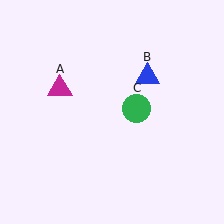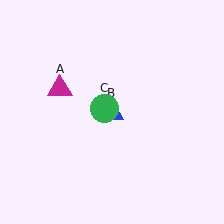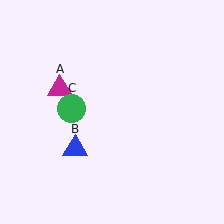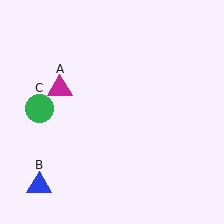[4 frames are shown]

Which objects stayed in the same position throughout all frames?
Magenta triangle (object A) remained stationary.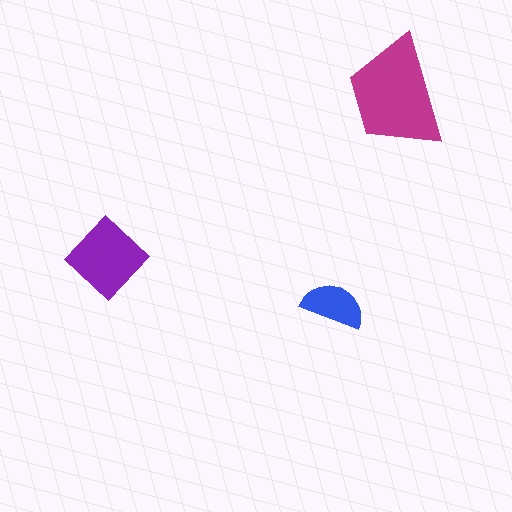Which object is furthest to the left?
The purple diamond is leftmost.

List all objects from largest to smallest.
The magenta trapezoid, the purple diamond, the blue semicircle.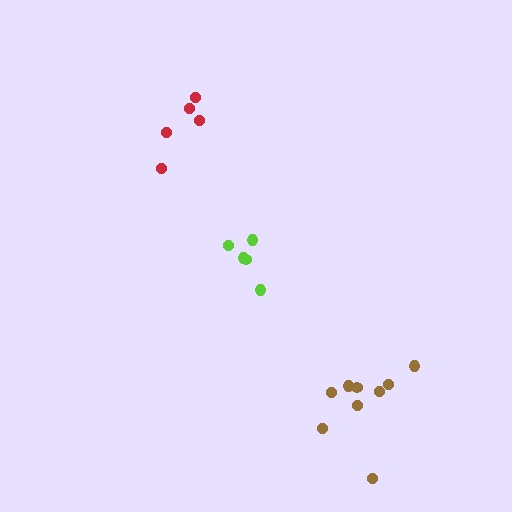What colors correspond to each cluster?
The clusters are colored: red, brown, lime.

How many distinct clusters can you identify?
There are 3 distinct clusters.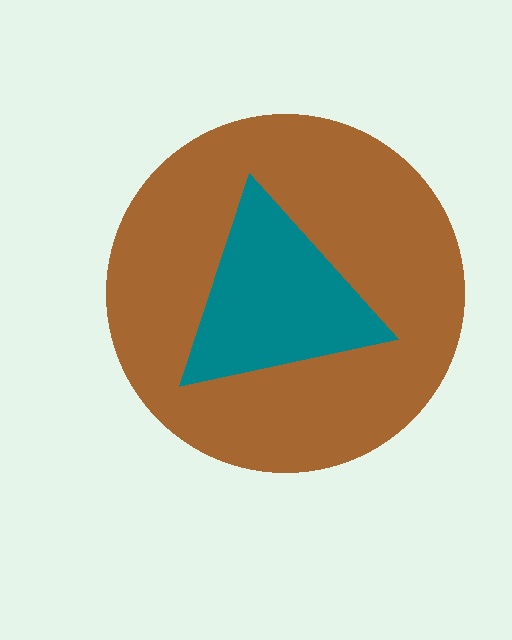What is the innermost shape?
The teal triangle.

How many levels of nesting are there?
2.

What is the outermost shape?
The brown circle.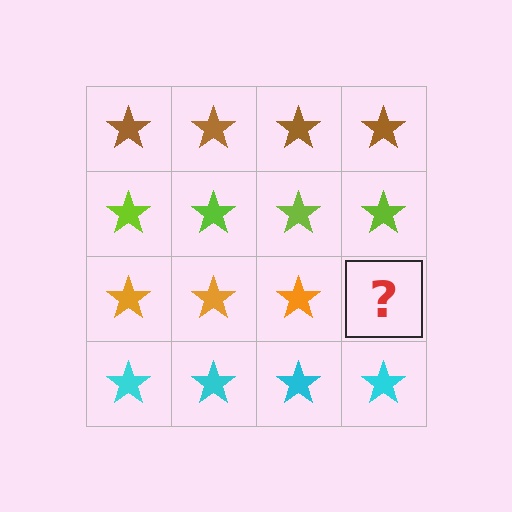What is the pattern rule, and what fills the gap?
The rule is that each row has a consistent color. The gap should be filled with an orange star.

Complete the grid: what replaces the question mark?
The question mark should be replaced with an orange star.